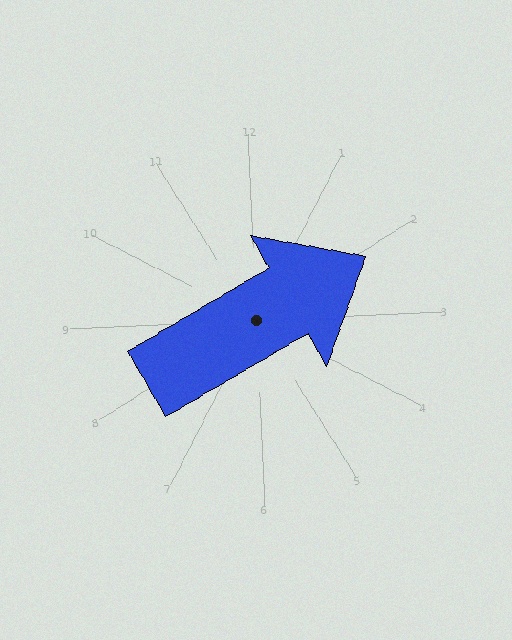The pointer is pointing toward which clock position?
Roughly 2 o'clock.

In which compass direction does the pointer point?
Northeast.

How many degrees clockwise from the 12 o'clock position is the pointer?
Approximately 62 degrees.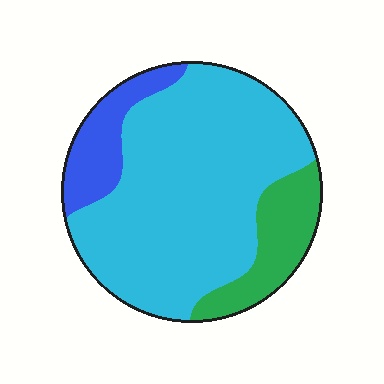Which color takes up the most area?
Cyan, at roughly 70%.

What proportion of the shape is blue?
Blue takes up less than a quarter of the shape.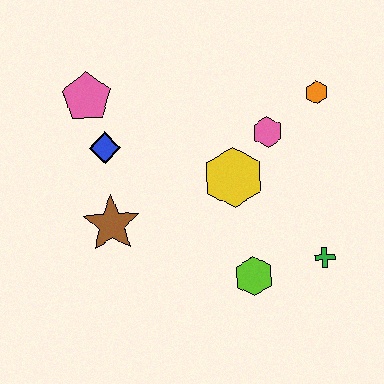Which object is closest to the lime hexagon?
The green cross is closest to the lime hexagon.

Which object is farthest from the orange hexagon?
The brown star is farthest from the orange hexagon.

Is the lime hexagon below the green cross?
Yes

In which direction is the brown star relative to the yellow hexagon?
The brown star is to the left of the yellow hexagon.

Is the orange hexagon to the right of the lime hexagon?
Yes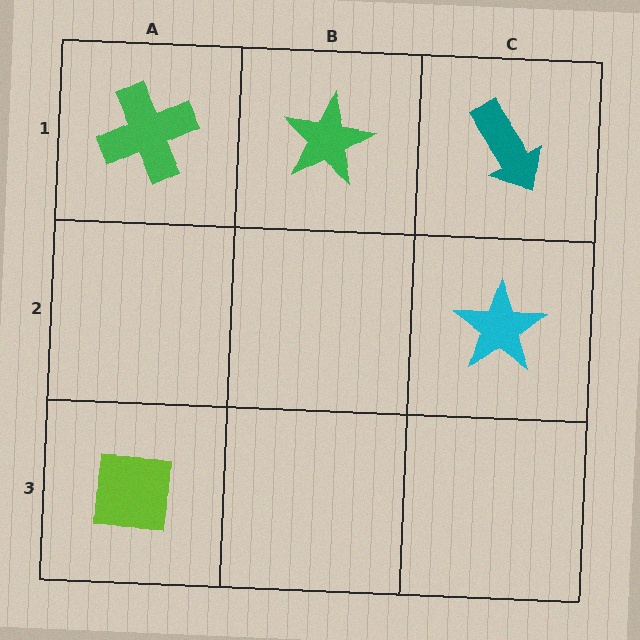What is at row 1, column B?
A green star.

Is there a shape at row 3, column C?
No, that cell is empty.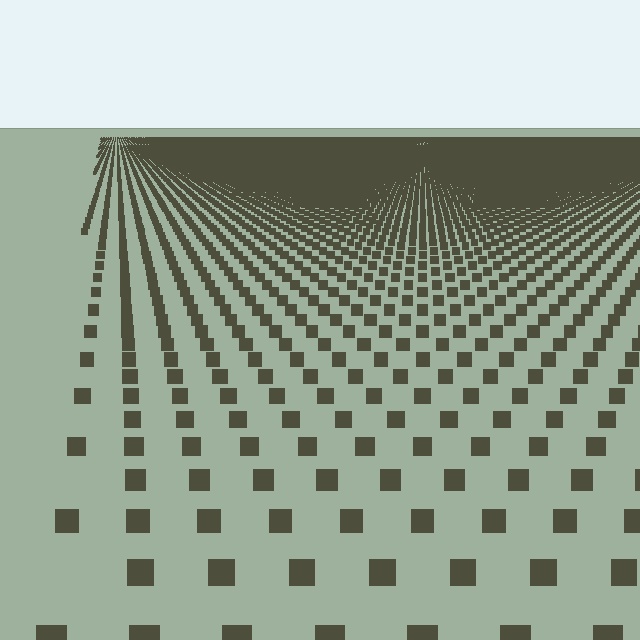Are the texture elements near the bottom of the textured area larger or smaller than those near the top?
Larger. Near the bottom, elements are closer to the viewer and appear at a bigger on-screen size.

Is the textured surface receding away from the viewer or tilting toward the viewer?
The surface is receding away from the viewer. Texture elements get smaller and denser toward the top.